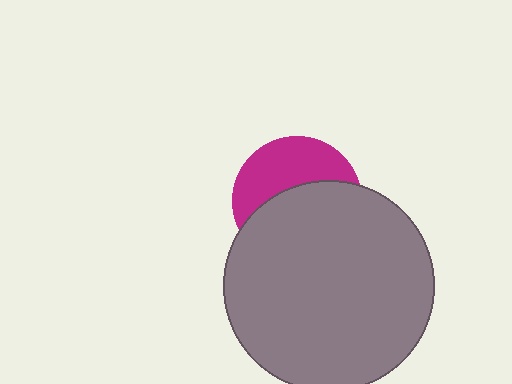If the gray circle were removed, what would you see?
You would see the complete magenta circle.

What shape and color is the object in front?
The object in front is a gray circle.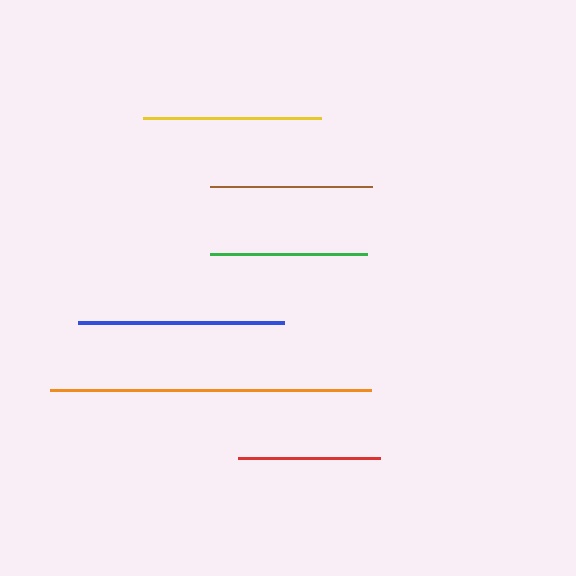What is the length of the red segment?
The red segment is approximately 142 pixels long.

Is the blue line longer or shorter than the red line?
The blue line is longer than the red line.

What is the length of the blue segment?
The blue segment is approximately 206 pixels long.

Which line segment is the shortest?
The red line is the shortest at approximately 142 pixels.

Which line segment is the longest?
The orange line is the longest at approximately 320 pixels.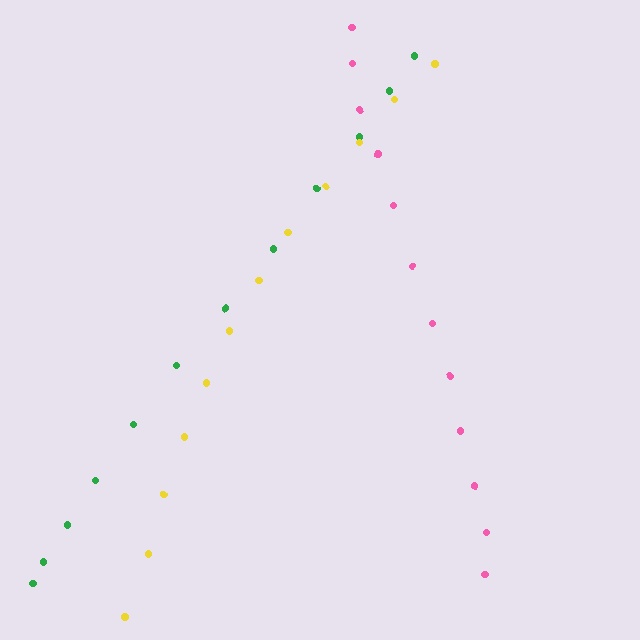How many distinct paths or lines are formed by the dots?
There are 3 distinct paths.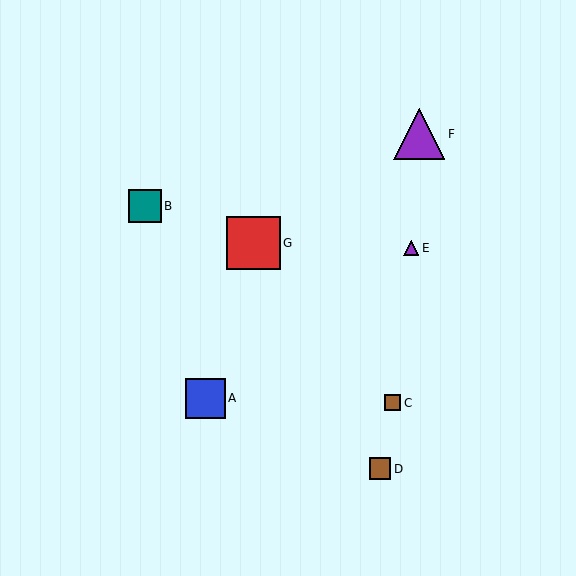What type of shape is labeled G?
Shape G is a red square.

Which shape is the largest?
The red square (labeled G) is the largest.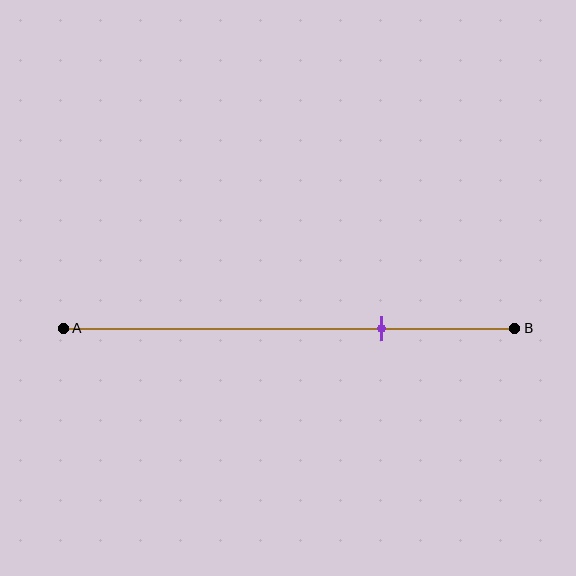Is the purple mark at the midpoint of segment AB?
No, the mark is at about 70% from A, not at the 50% midpoint.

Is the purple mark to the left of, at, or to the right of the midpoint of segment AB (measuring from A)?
The purple mark is to the right of the midpoint of segment AB.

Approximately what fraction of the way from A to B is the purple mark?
The purple mark is approximately 70% of the way from A to B.